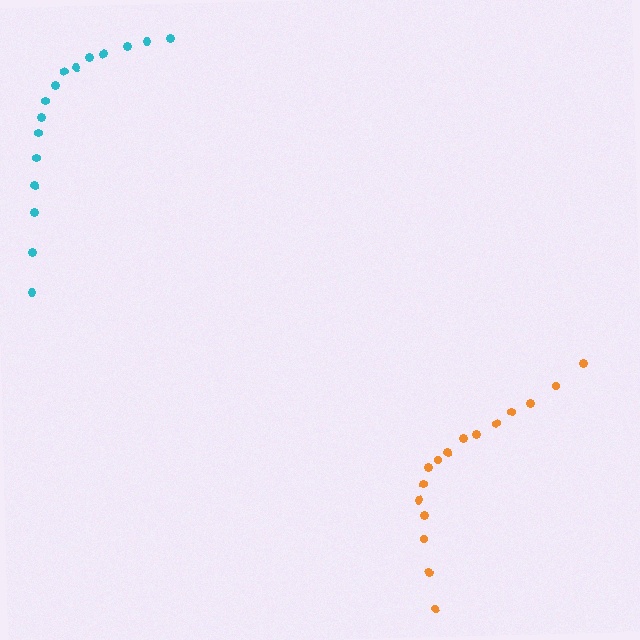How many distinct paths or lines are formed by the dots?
There are 2 distinct paths.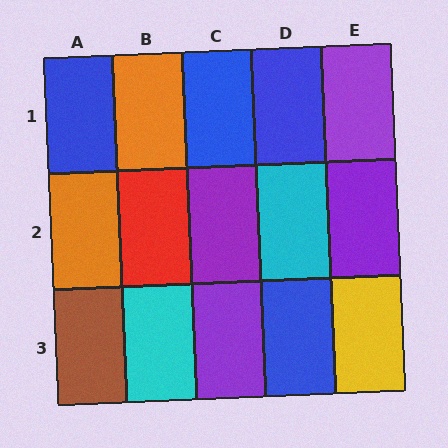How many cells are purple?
4 cells are purple.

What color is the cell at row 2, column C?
Purple.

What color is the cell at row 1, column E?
Purple.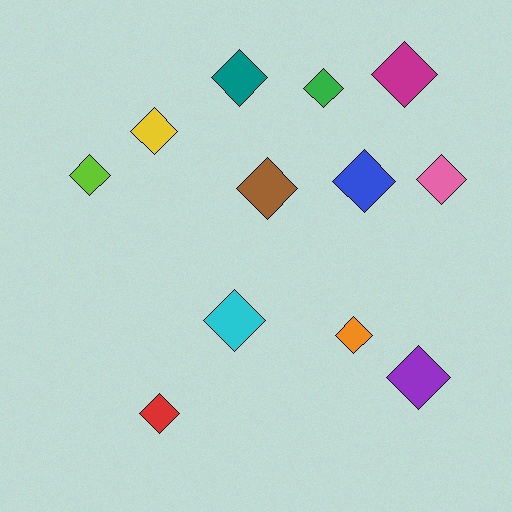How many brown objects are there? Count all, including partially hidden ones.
There is 1 brown object.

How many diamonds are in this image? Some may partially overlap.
There are 12 diamonds.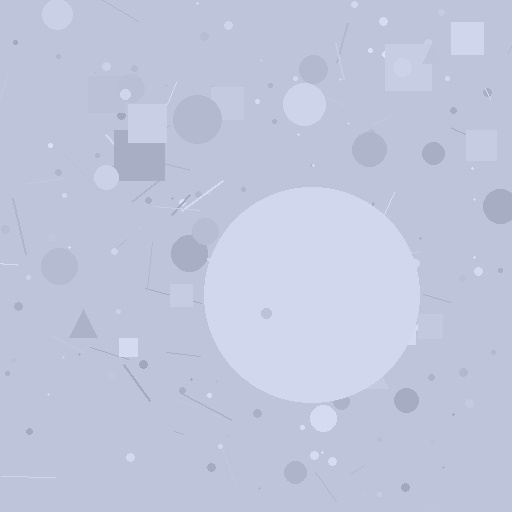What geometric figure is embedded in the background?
A circle is embedded in the background.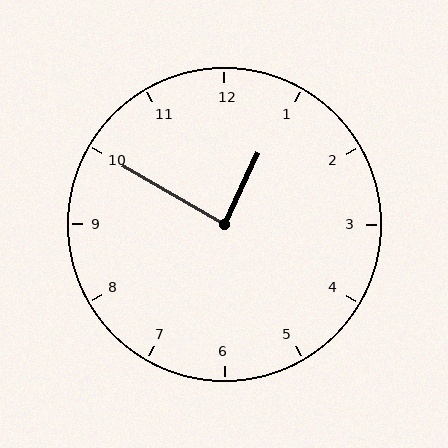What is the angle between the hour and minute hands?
Approximately 85 degrees.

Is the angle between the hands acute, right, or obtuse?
It is right.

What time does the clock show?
12:50.